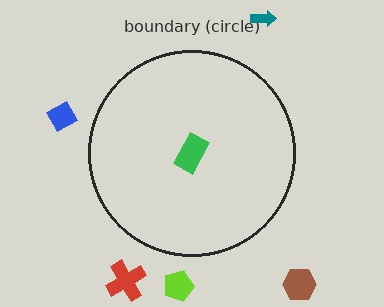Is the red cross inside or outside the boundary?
Outside.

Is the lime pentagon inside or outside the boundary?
Outside.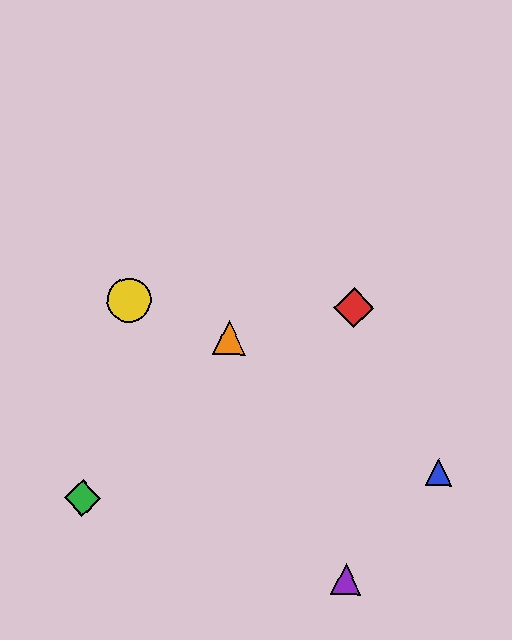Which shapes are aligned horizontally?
The red diamond, the yellow circle are aligned horizontally.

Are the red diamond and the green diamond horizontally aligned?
No, the red diamond is at y≈308 and the green diamond is at y≈498.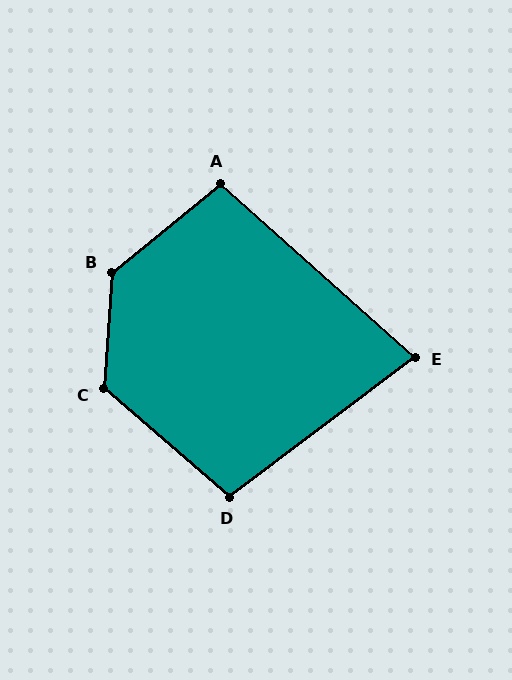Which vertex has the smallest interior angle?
E, at approximately 79 degrees.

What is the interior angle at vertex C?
Approximately 127 degrees (obtuse).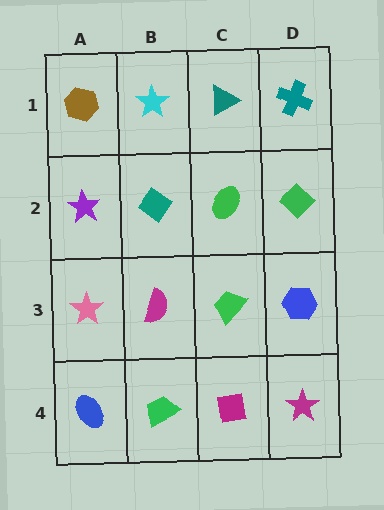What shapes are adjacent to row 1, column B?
A teal diamond (row 2, column B), a brown hexagon (row 1, column A), a teal triangle (row 1, column C).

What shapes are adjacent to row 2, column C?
A teal triangle (row 1, column C), a green trapezoid (row 3, column C), a teal diamond (row 2, column B), a green diamond (row 2, column D).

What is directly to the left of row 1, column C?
A cyan star.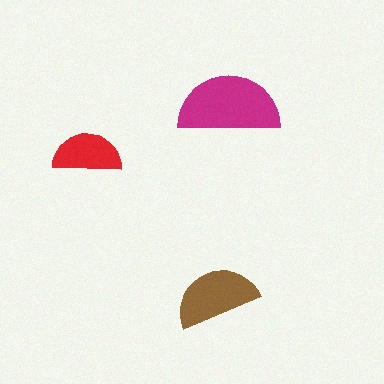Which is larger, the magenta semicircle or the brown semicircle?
The magenta one.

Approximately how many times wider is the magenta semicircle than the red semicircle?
About 1.5 times wider.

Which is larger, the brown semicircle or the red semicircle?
The brown one.